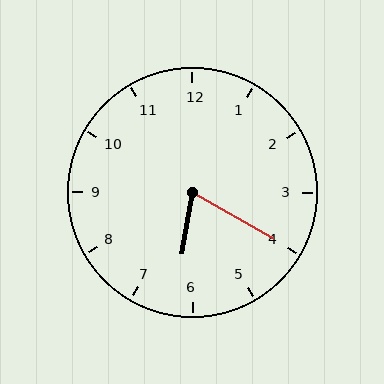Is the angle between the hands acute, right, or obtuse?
It is acute.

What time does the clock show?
6:20.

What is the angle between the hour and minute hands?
Approximately 70 degrees.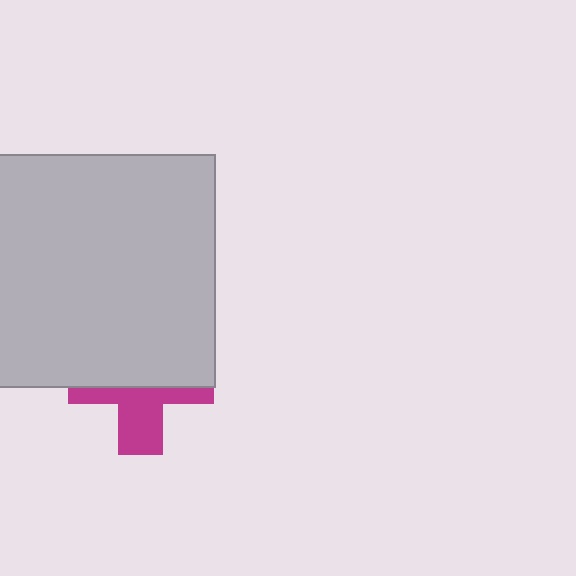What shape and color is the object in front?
The object in front is a light gray rectangle.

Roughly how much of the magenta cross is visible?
A small part of it is visible (roughly 43%).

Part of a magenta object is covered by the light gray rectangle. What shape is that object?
It is a cross.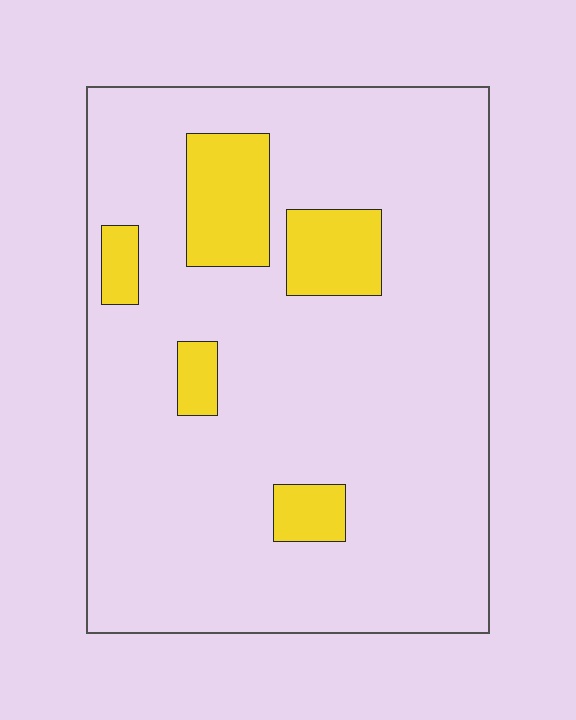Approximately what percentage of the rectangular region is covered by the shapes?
Approximately 15%.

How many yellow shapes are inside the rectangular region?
5.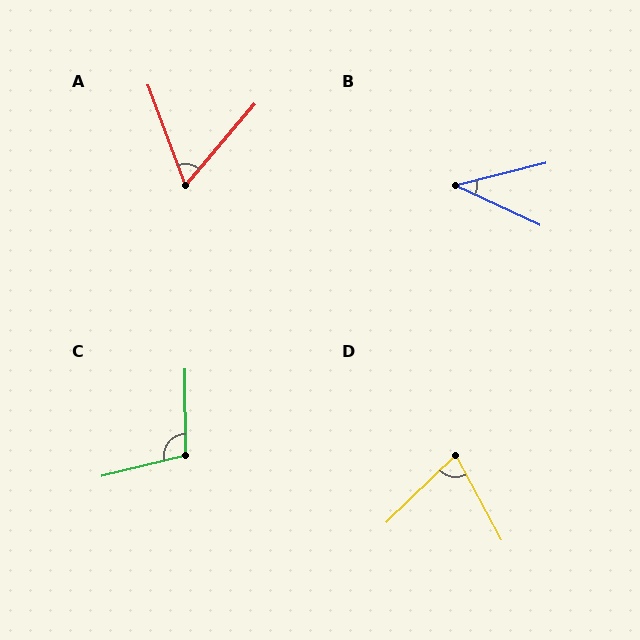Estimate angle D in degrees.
Approximately 74 degrees.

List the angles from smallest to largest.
B (39°), A (61°), D (74°), C (103°).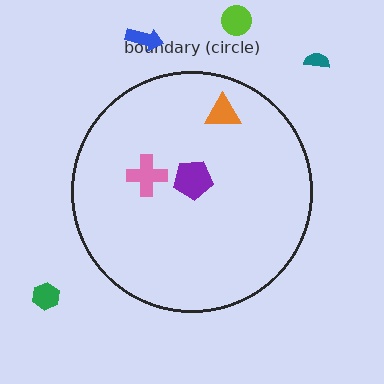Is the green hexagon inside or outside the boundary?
Outside.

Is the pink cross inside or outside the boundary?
Inside.